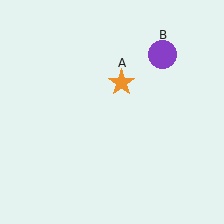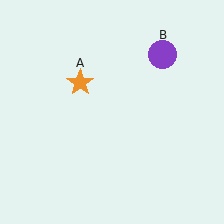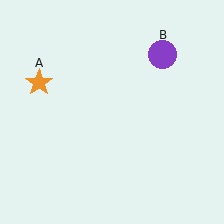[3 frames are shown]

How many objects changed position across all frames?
1 object changed position: orange star (object A).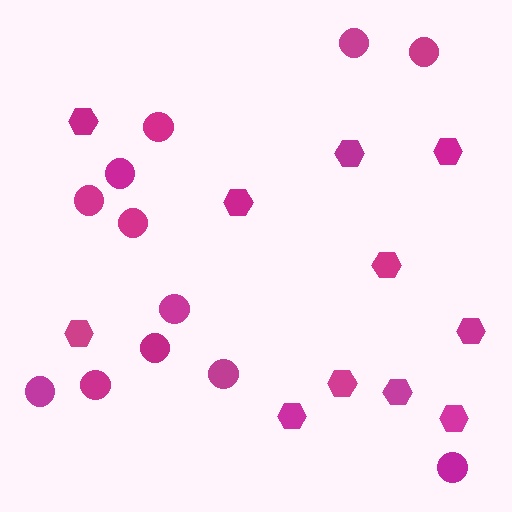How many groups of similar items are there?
There are 2 groups: one group of hexagons (11) and one group of circles (12).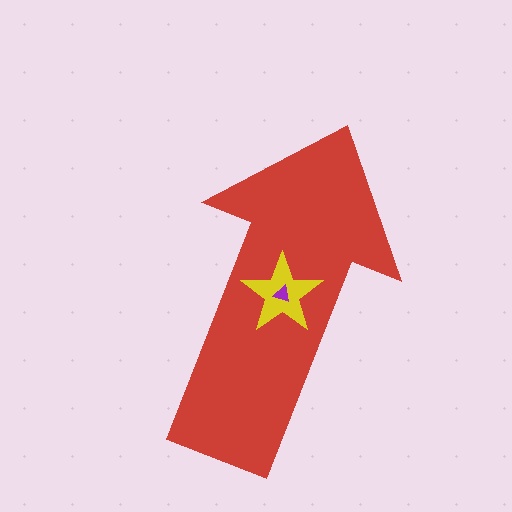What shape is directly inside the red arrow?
The yellow star.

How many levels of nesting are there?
3.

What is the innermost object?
The purple triangle.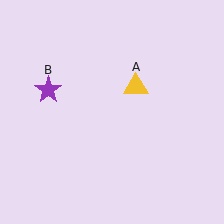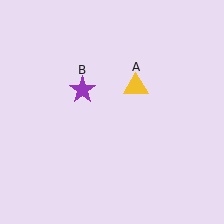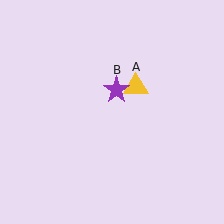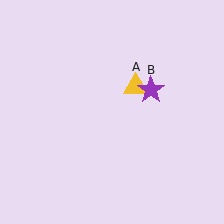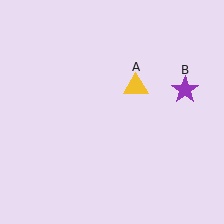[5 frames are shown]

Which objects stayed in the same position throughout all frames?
Yellow triangle (object A) remained stationary.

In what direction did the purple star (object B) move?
The purple star (object B) moved right.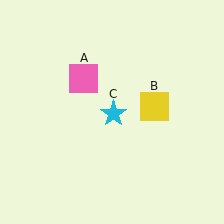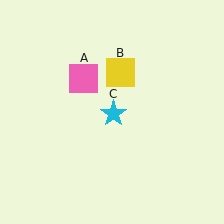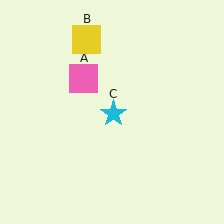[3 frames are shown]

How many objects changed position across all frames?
1 object changed position: yellow square (object B).